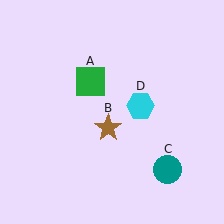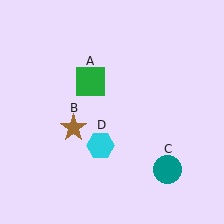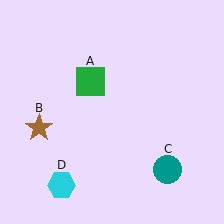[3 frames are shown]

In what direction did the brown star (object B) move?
The brown star (object B) moved left.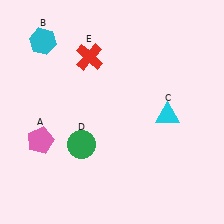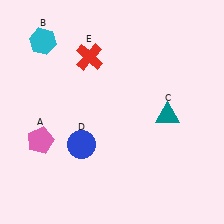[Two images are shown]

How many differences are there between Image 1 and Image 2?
There are 2 differences between the two images.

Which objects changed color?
C changed from cyan to teal. D changed from green to blue.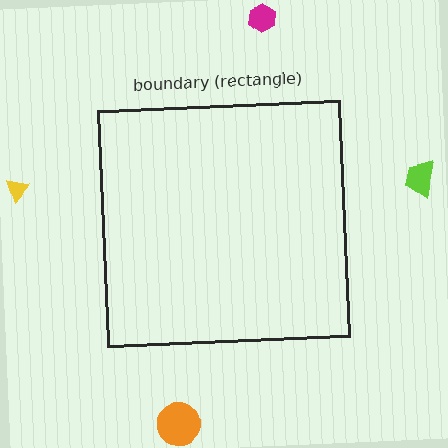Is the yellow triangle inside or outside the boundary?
Outside.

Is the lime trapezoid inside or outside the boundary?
Outside.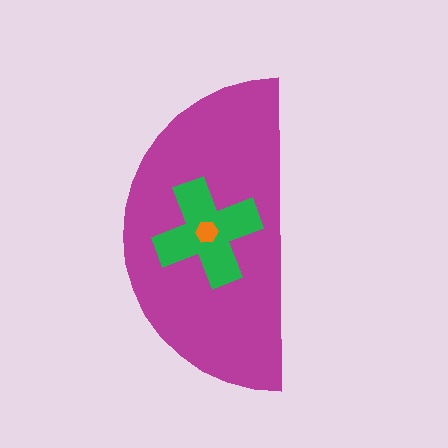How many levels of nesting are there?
3.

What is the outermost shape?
The magenta semicircle.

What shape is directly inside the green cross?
The orange hexagon.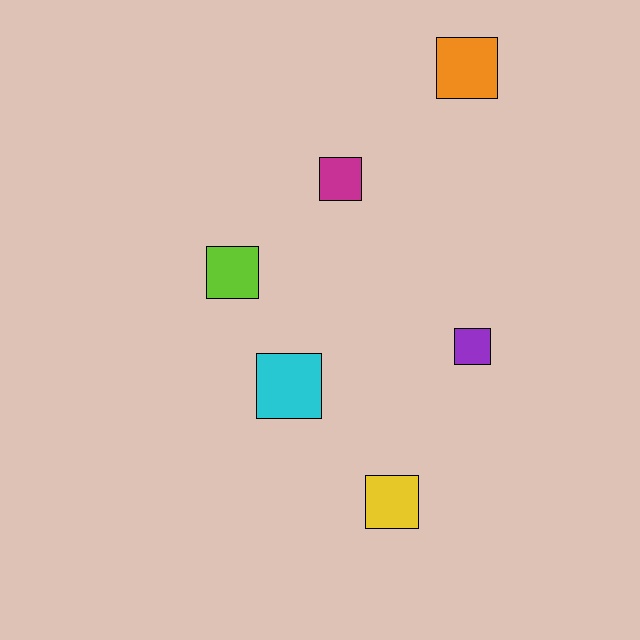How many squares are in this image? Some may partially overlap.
There are 6 squares.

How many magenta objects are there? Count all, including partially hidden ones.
There is 1 magenta object.